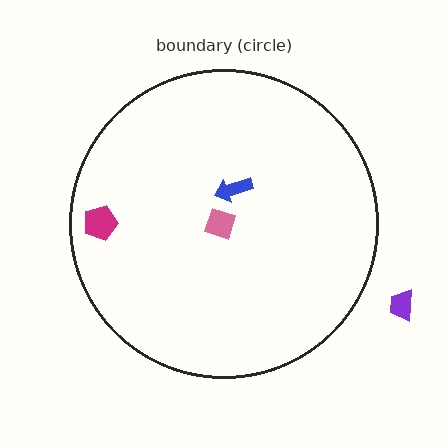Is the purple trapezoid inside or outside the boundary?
Outside.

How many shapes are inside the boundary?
3 inside, 1 outside.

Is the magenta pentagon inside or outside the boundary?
Inside.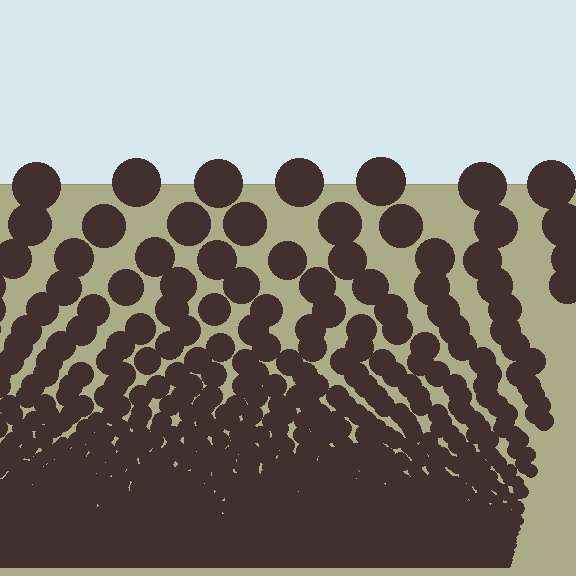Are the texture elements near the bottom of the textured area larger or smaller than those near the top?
Smaller. The gradient is inverted — elements near the bottom are smaller and denser.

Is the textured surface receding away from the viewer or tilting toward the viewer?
The surface appears to tilt toward the viewer. Texture elements get larger and sparser toward the top.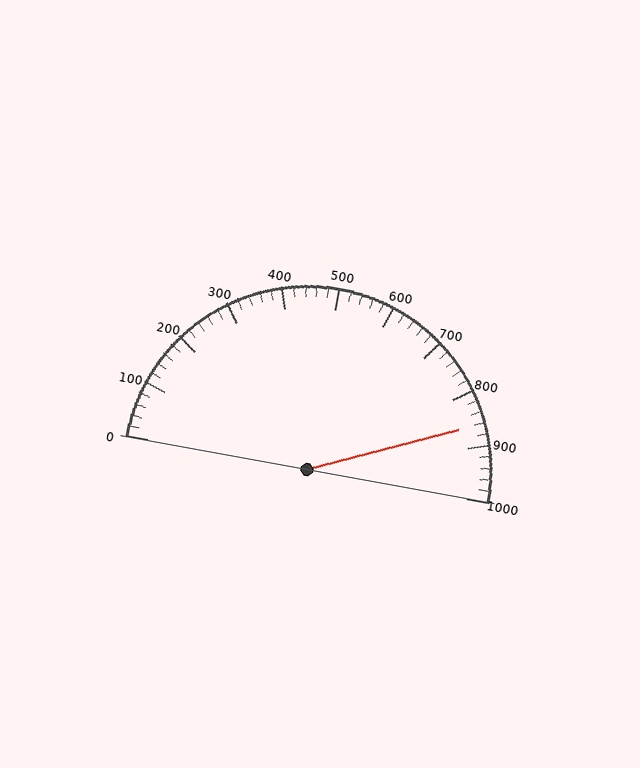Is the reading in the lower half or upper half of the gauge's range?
The reading is in the upper half of the range (0 to 1000).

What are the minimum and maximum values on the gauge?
The gauge ranges from 0 to 1000.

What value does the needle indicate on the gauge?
The needle indicates approximately 860.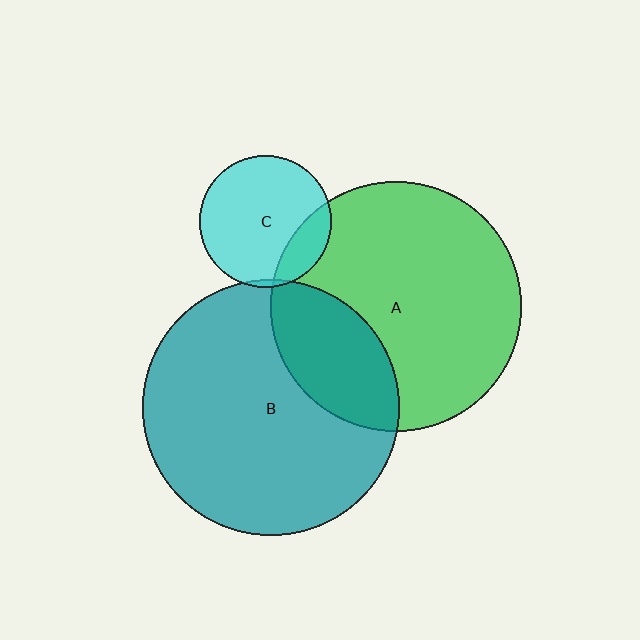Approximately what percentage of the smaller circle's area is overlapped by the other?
Approximately 25%.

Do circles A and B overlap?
Yes.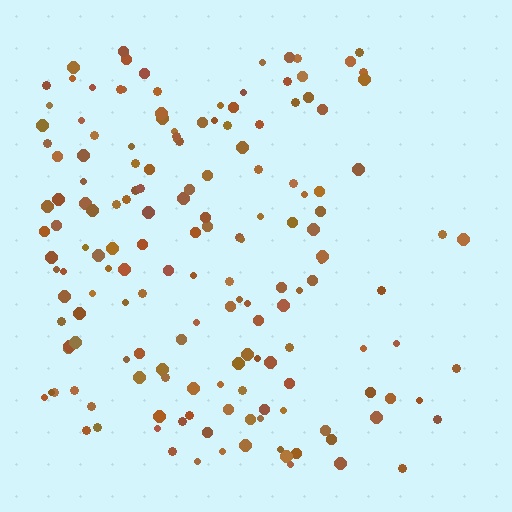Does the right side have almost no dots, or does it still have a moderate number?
Still a moderate number, just noticeably fewer than the left.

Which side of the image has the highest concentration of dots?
The left.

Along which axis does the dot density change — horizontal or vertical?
Horizontal.